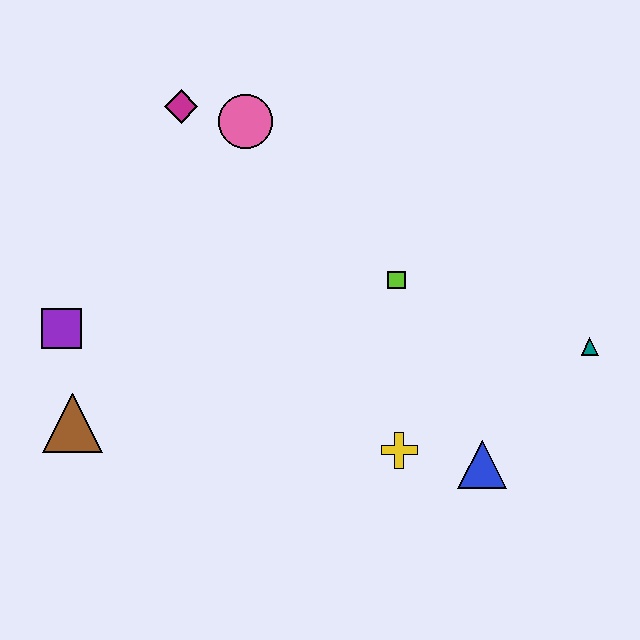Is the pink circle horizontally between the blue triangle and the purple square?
Yes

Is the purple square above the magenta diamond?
No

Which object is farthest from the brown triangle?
The teal triangle is farthest from the brown triangle.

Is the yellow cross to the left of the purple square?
No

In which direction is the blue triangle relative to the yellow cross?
The blue triangle is to the right of the yellow cross.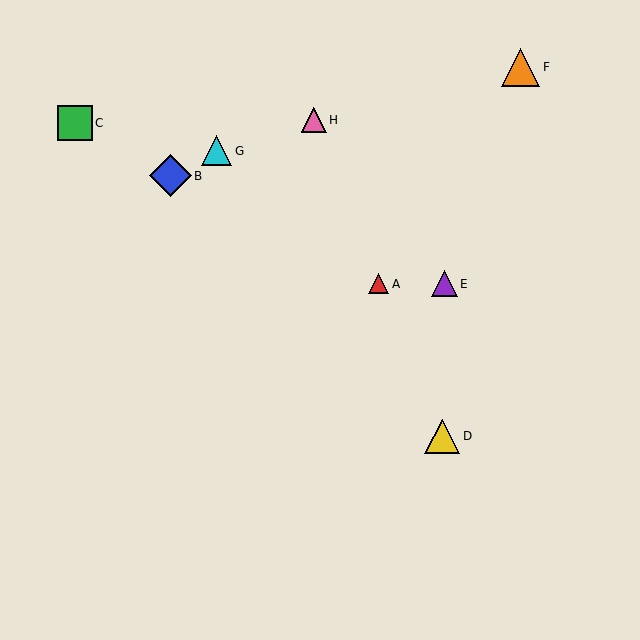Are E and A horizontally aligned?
Yes, both are at y≈284.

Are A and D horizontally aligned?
No, A is at y≈284 and D is at y≈436.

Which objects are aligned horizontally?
Objects A, E are aligned horizontally.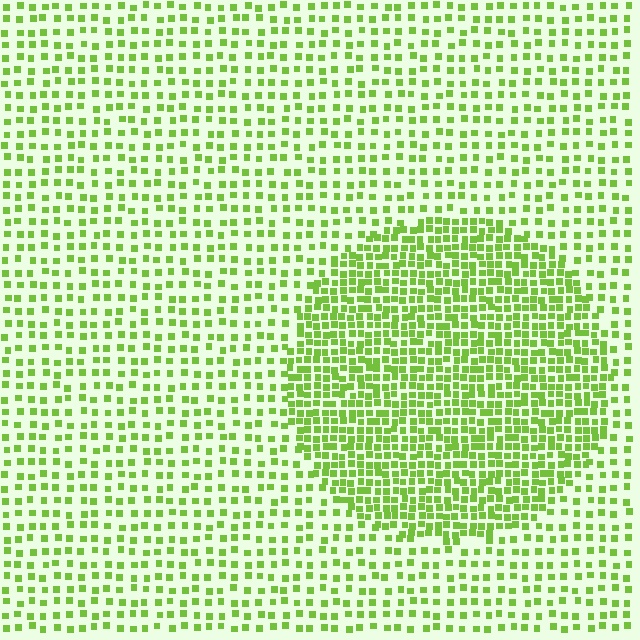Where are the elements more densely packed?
The elements are more densely packed inside the circle boundary.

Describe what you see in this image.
The image contains small lime elements arranged at two different densities. A circle-shaped region is visible where the elements are more densely packed than the surrounding area.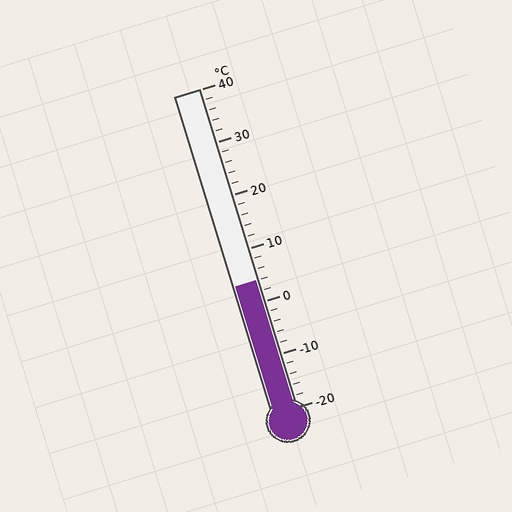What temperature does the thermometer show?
The thermometer shows approximately 4°C.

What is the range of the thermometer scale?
The thermometer scale ranges from -20°C to 40°C.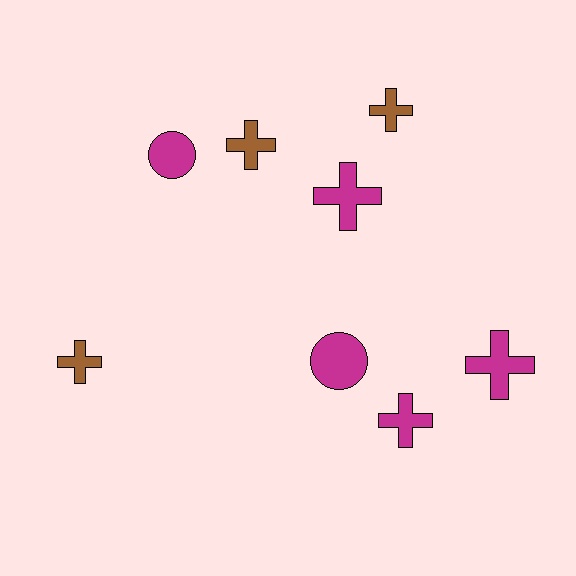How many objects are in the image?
There are 8 objects.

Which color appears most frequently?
Magenta, with 5 objects.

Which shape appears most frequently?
Cross, with 6 objects.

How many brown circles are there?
There are no brown circles.